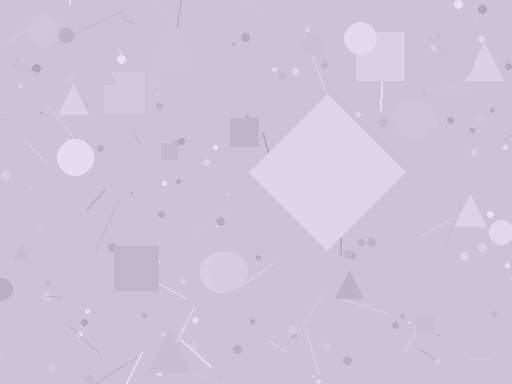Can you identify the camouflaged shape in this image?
The camouflaged shape is a diamond.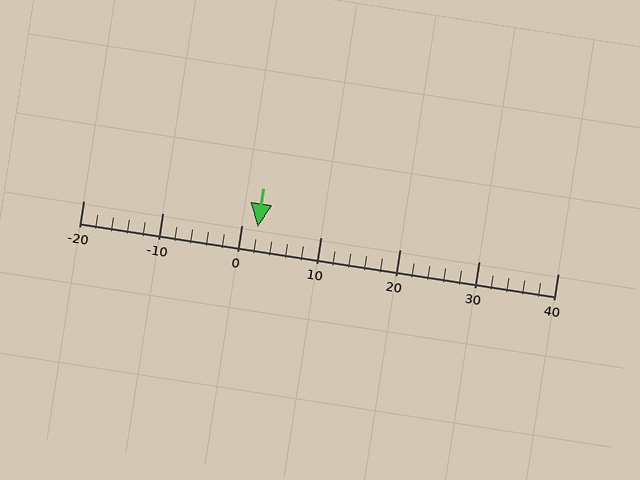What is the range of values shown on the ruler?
The ruler shows values from -20 to 40.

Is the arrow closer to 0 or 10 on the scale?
The arrow is closer to 0.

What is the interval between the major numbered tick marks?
The major tick marks are spaced 10 units apart.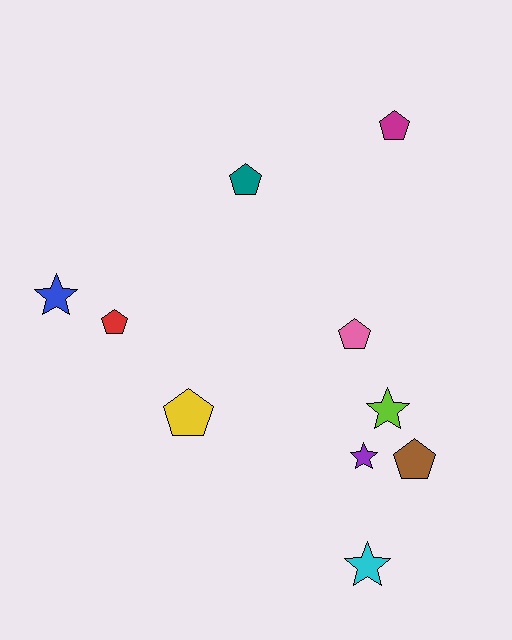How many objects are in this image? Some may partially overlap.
There are 10 objects.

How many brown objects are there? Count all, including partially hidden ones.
There is 1 brown object.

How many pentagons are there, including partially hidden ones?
There are 6 pentagons.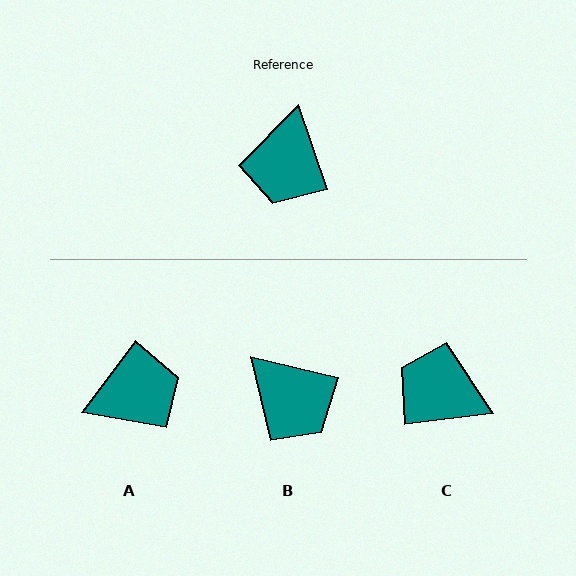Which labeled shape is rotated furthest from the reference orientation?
A, about 125 degrees away.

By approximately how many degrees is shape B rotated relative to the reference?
Approximately 58 degrees counter-clockwise.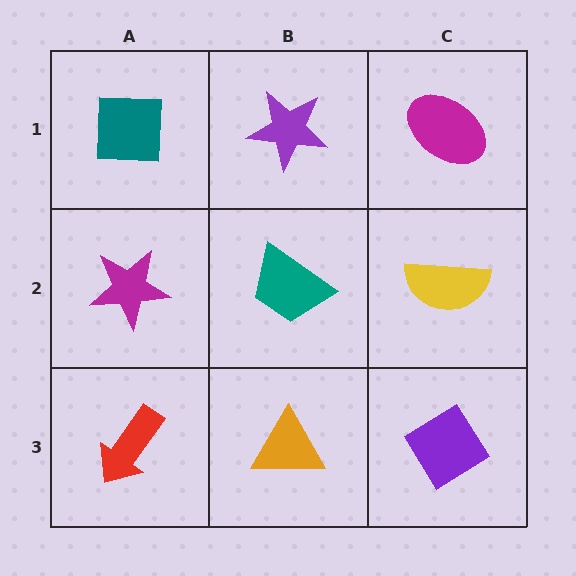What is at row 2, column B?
A teal trapezoid.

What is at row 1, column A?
A teal square.